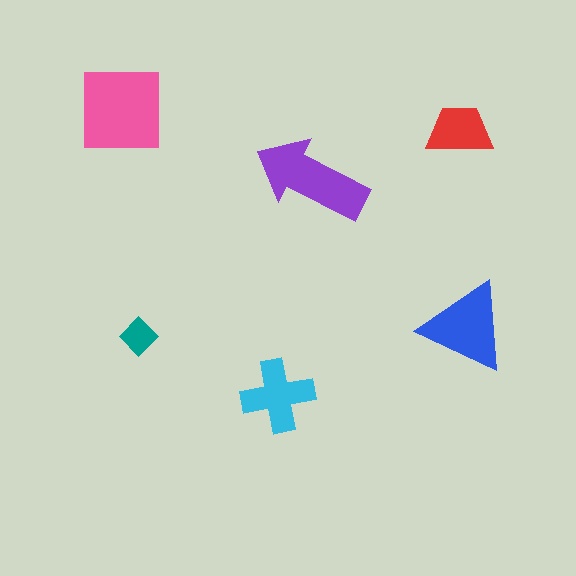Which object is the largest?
The pink square.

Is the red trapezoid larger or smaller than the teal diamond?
Larger.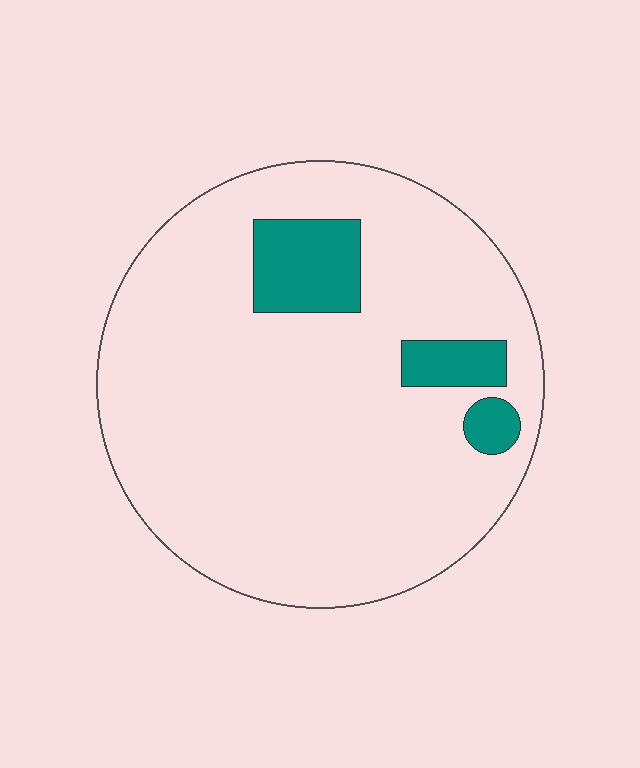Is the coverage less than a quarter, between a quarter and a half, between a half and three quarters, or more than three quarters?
Less than a quarter.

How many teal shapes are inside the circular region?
3.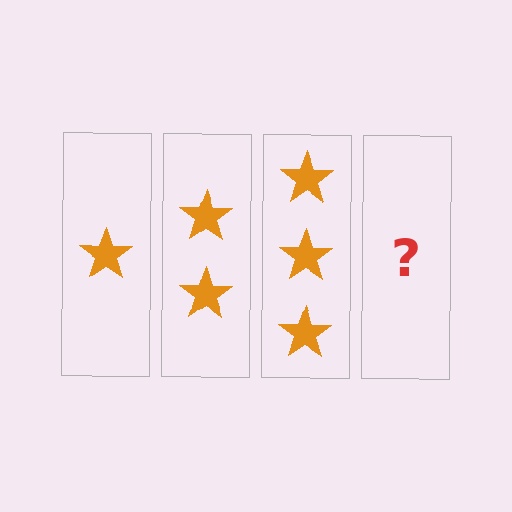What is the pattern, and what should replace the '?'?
The pattern is that each step adds one more star. The '?' should be 4 stars.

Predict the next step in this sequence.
The next step is 4 stars.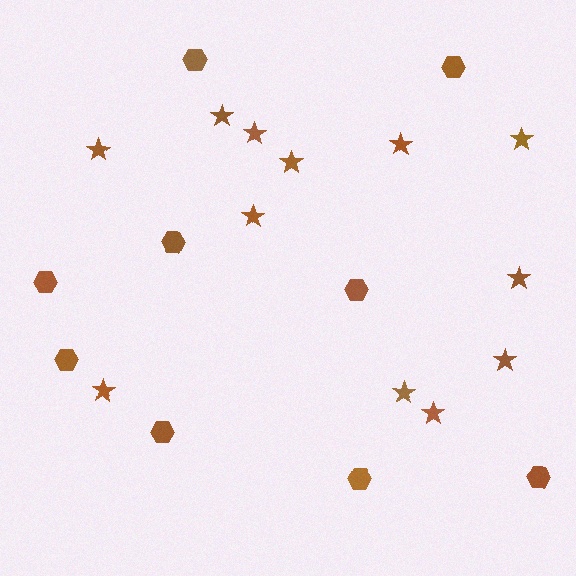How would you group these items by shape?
There are 2 groups: one group of stars (12) and one group of hexagons (9).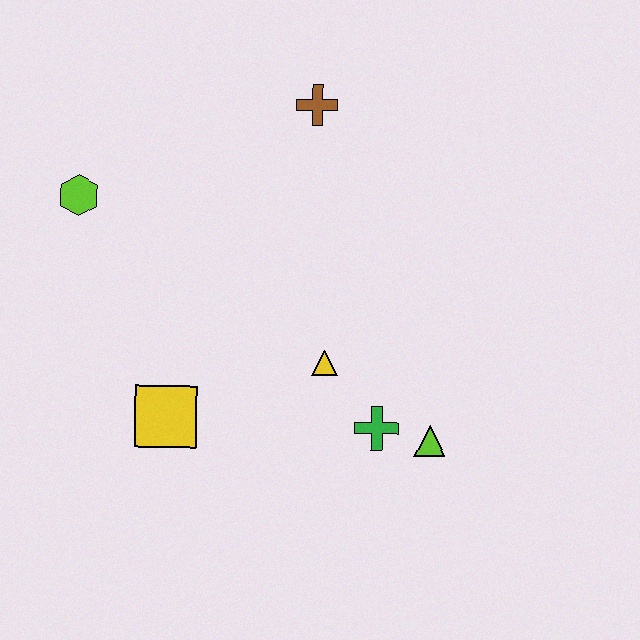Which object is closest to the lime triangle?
The green cross is closest to the lime triangle.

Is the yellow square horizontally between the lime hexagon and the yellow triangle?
Yes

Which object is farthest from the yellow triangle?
The lime hexagon is farthest from the yellow triangle.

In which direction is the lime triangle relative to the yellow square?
The lime triangle is to the right of the yellow square.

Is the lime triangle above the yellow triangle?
No